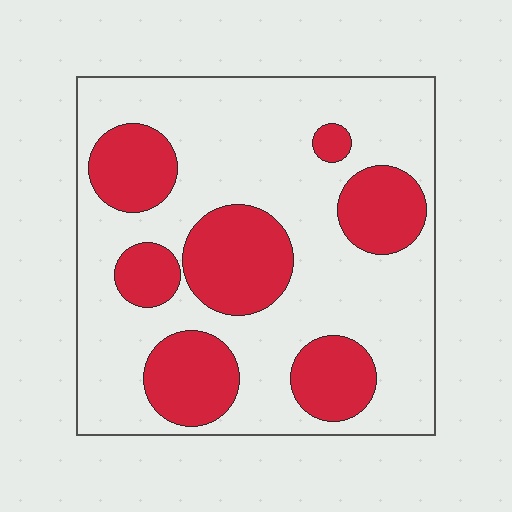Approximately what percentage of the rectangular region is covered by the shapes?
Approximately 30%.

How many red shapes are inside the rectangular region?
7.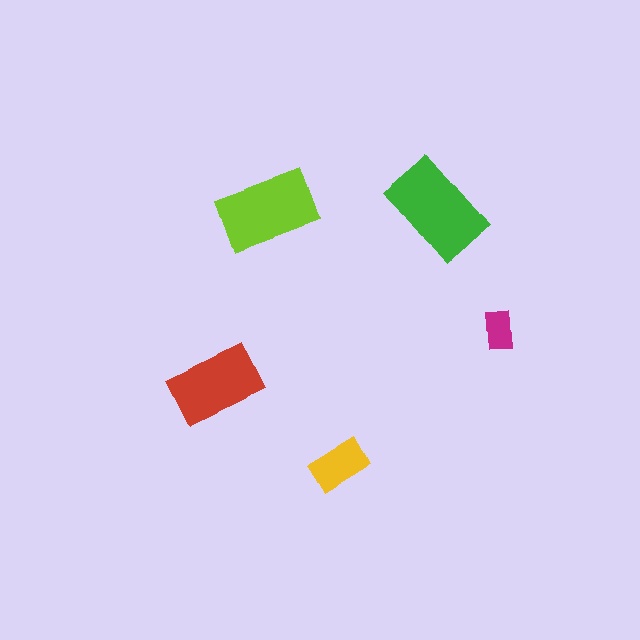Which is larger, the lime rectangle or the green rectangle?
The green one.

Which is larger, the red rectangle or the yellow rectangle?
The red one.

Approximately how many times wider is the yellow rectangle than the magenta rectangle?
About 1.5 times wider.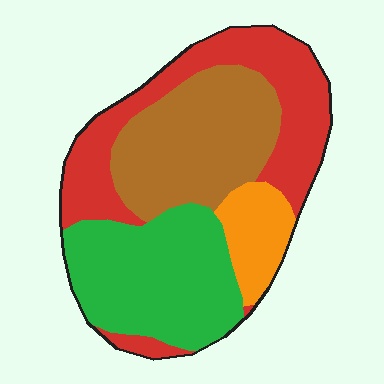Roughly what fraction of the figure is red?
Red takes up about one third (1/3) of the figure.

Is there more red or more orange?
Red.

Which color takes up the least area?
Orange, at roughly 10%.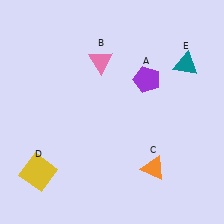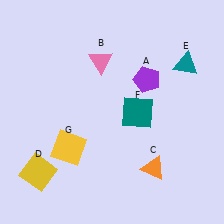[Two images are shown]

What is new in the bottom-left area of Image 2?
A yellow square (G) was added in the bottom-left area of Image 2.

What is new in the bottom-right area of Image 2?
A teal square (F) was added in the bottom-right area of Image 2.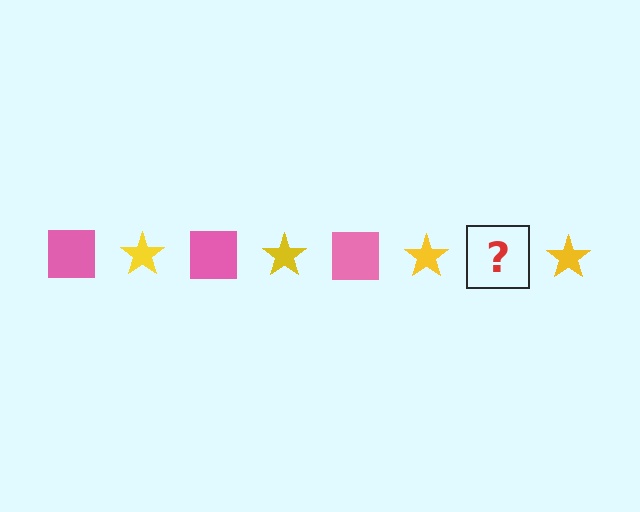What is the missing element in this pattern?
The missing element is a pink square.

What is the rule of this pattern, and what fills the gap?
The rule is that the pattern alternates between pink square and yellow star. The gap should be filled with a pink square.